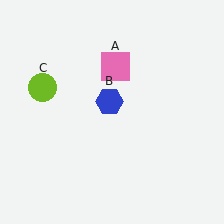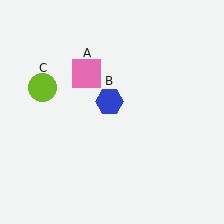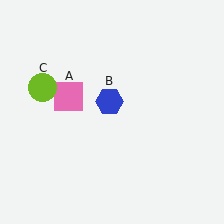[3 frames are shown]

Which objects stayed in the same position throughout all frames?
Blue hexagon (object B) and lime circle (object C) remained stationary.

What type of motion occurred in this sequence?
The pink square (object A) rotated counterclockwise around the center of the scene.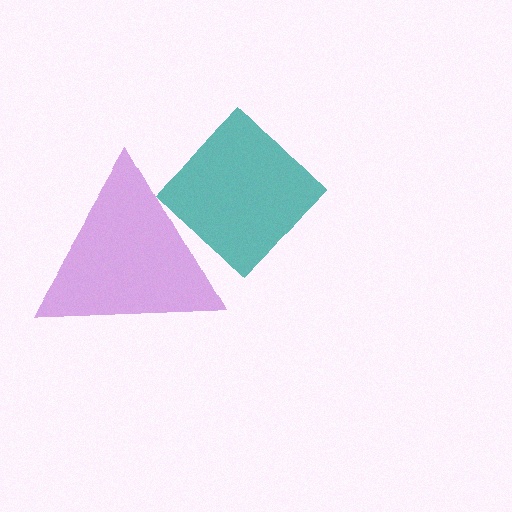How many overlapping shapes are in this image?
There are 2 overlapping shapes in the image.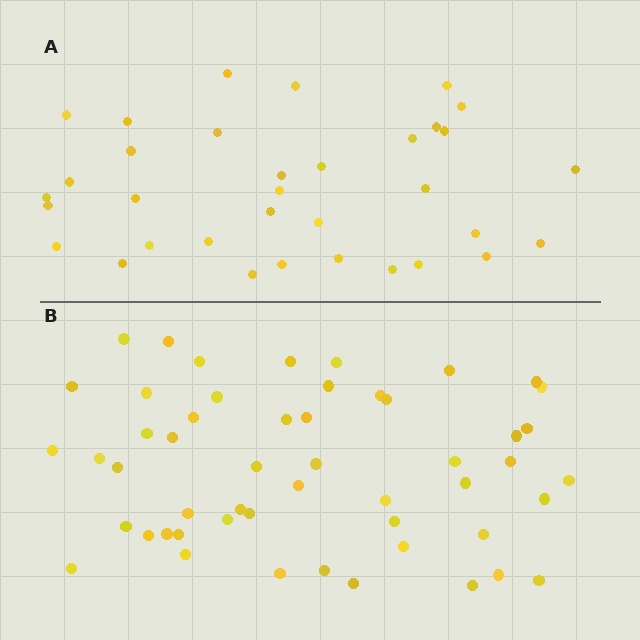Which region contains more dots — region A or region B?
Region B (the bottom region) has more dots.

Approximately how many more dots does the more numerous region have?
Region B has approximately 20 more dots than region A.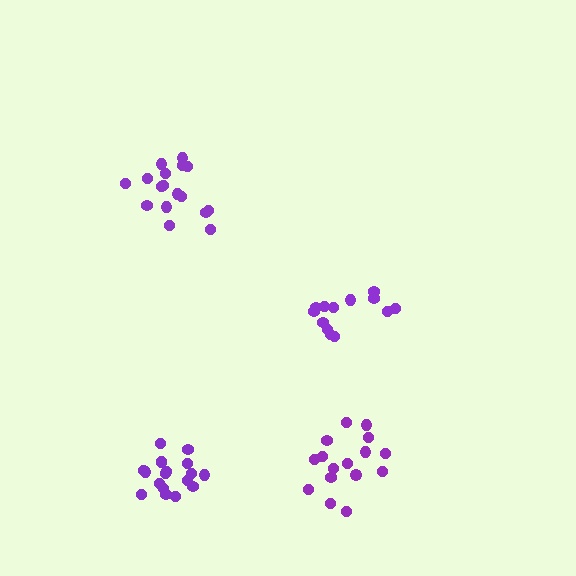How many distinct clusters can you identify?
There are 4 distinct clusters.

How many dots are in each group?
Group 1: 16 dots, Group 2: 18 dots, Group 3: 17 dots, Group 4: 13 dots (64 total).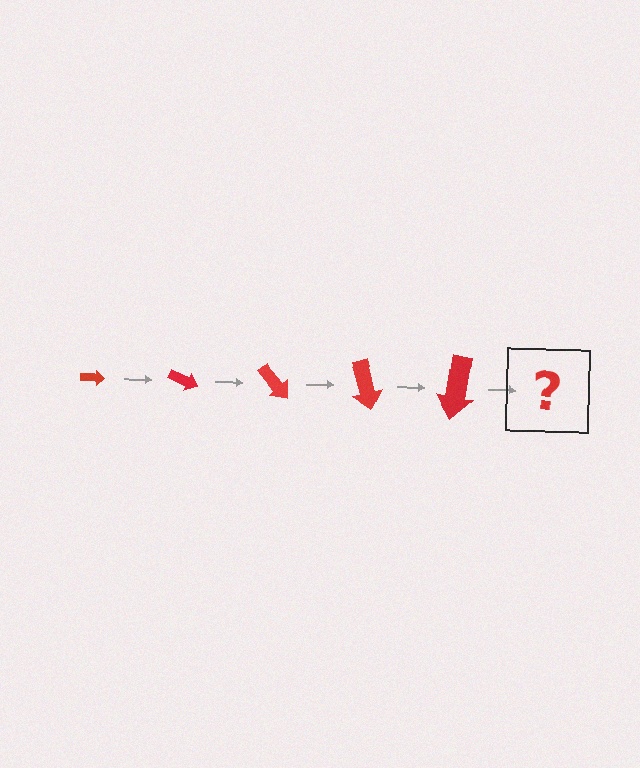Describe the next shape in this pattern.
It should be an arrow, larger than the previous one and rotated 125 degrees from the start.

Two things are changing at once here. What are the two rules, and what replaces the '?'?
The two rules are that the arrow grows larger each step and it rotates 25 degrees each step. The '?' should be an arrow, larger than the previous one and rotated 125 degrees from the start.